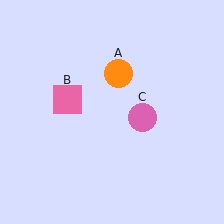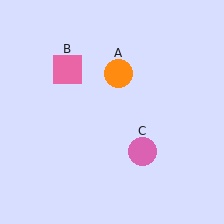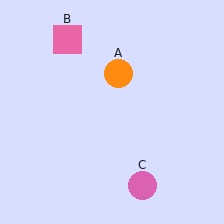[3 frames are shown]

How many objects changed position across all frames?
2 objects changed position: pink square (object B), pink circle (object C).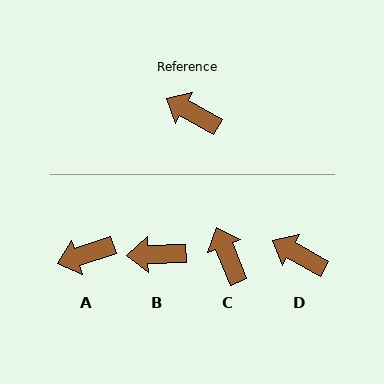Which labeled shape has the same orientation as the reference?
D.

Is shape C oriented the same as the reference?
No, it is off by about 39 degrees.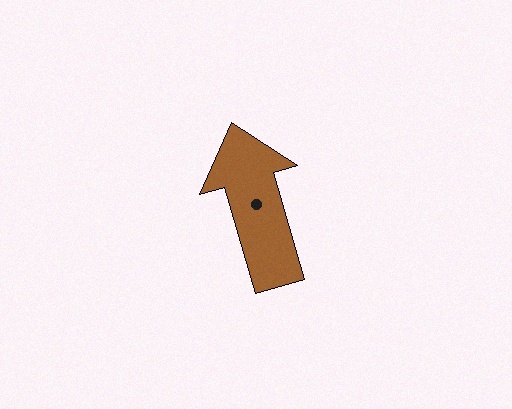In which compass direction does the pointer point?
North.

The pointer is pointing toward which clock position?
Roughly 11 o'clock.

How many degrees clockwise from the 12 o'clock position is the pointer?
Approximately 344 degrees.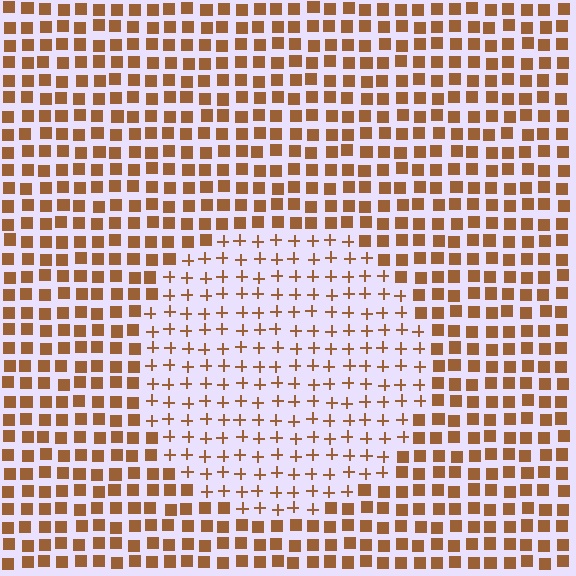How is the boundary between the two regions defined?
The boundary is defined by a change in element shape: plus signs inside vs. squares outside. All elements share the same color and spacing.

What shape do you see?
I see a circle.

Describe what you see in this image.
The image is filled with small brown elements arranged in a uniform grid. A circle-shaped region contains plus signs, while the surrounding area contains squares. The boundary is defined purely by the change in element shape.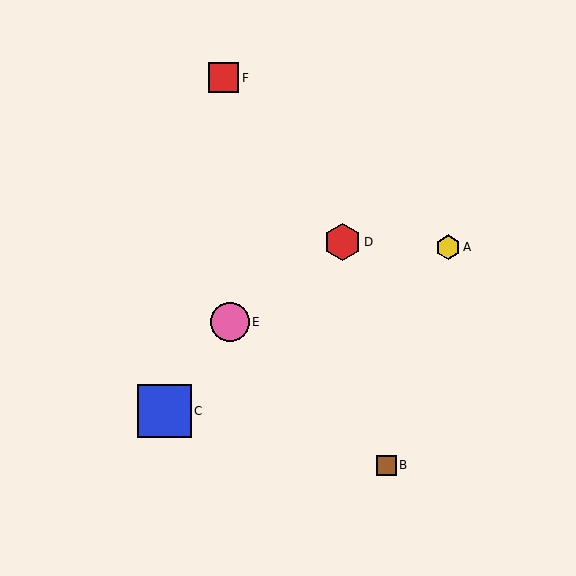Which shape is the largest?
The blue square (labeled C) is the largest.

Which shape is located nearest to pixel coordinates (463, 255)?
The yellow hexagon (labeled A) at (448, 247) is nearest to that location.